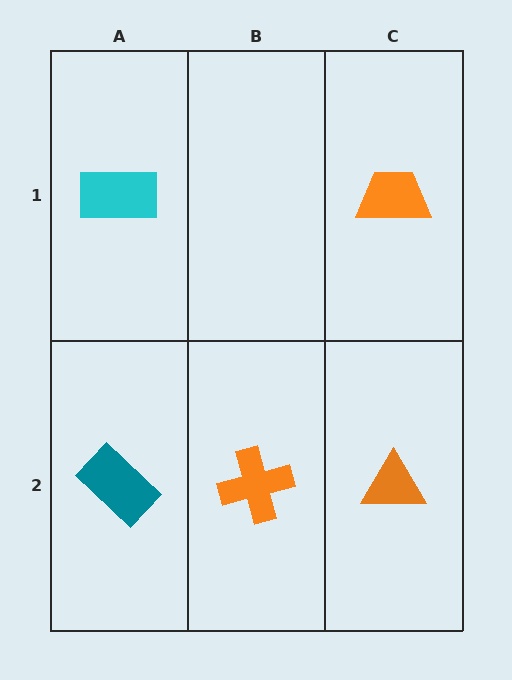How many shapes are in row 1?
2 shapes.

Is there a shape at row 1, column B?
No, that cell is empty.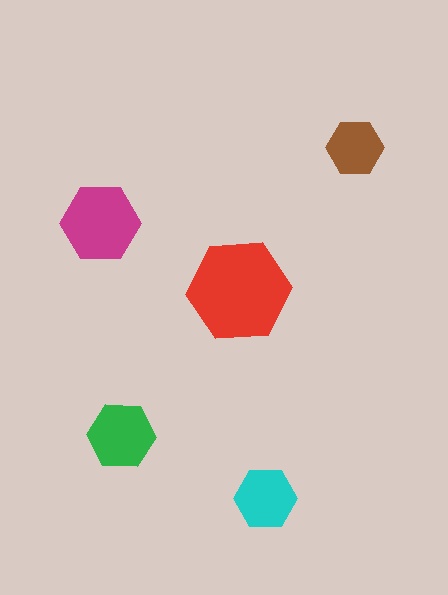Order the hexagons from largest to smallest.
the red one, the magenta one, the green one, the cyan one, the brown one.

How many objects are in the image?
There are 5 objects in the image.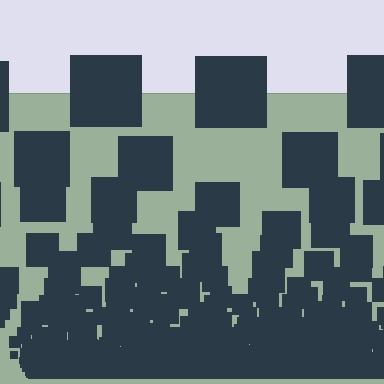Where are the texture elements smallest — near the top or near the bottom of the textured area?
Near the bottom.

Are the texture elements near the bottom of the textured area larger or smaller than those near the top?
Smaller. The gradient is inverted — elements near the bottom are smaller and denser.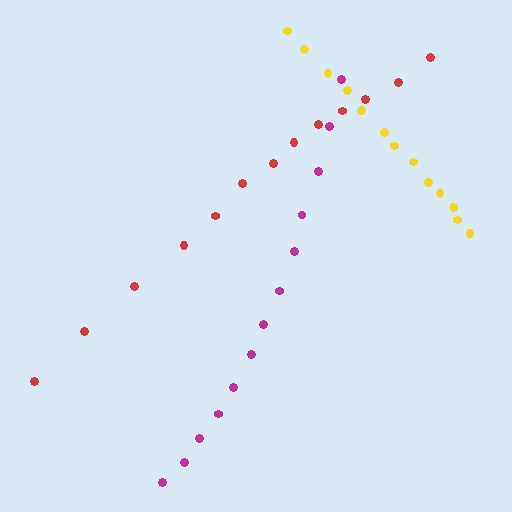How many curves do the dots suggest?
There are 3 distinct paths.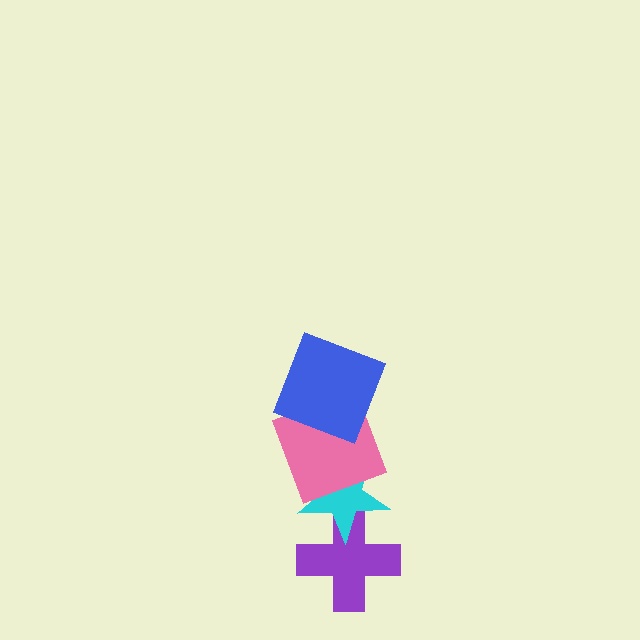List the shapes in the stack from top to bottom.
From top to bottom: the blue square, the pink square, the cyan star, the purple cross.